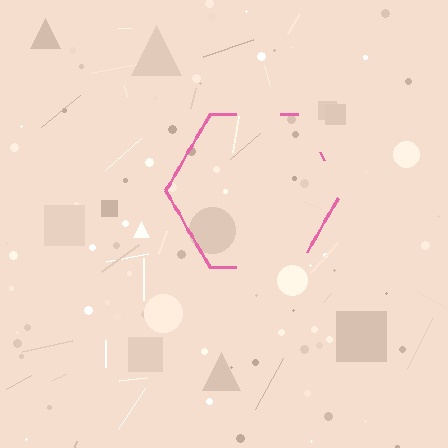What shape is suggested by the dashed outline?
The dashed outline suggests a hexagon.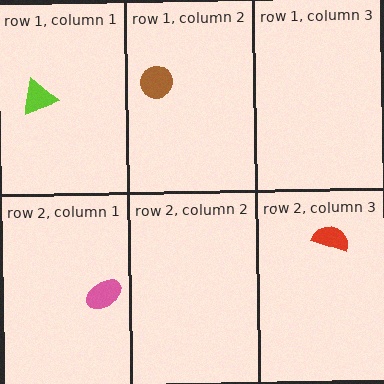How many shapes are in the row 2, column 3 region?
1.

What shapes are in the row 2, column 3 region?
The red semicircle.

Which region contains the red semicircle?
The row 2, column 3 region.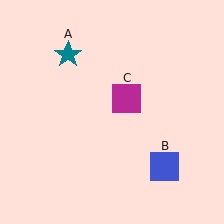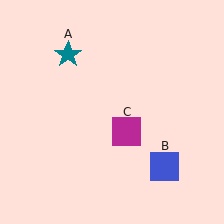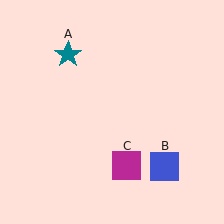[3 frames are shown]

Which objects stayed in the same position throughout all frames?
Teal star (object A) and blue square (object B) remained stationary.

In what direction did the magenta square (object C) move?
The magenta square (object C) moved down.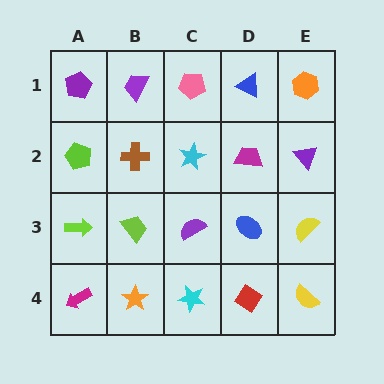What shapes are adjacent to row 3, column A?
A lime pentagon (row 2, column A), a magenta arrow (row 4, column A), a lime trapezoid (row 3, column B).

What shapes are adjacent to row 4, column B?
A lime trapezoid (row 3, column B), a magenta arrow (row 4, column A), a cyan star (row 4, column C).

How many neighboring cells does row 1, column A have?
2.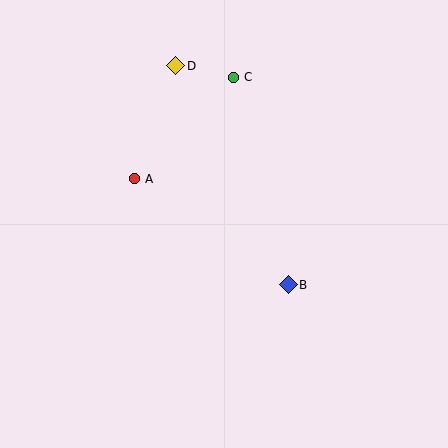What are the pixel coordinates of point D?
Point D is at (176, 66).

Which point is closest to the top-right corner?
Point C is closest to the top-right corner.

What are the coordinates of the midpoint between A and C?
The midpoint between A and C is at (184, 128).